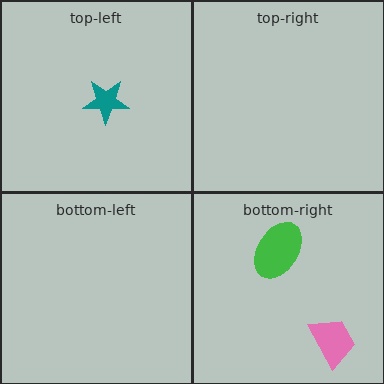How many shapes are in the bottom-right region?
2.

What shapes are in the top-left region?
The teal star.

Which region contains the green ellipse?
The bottom-right region.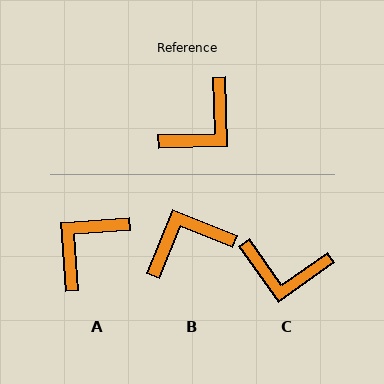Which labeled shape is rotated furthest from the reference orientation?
A, about 177 degrees away.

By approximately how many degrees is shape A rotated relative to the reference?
Approximately 177 degrees clockwise.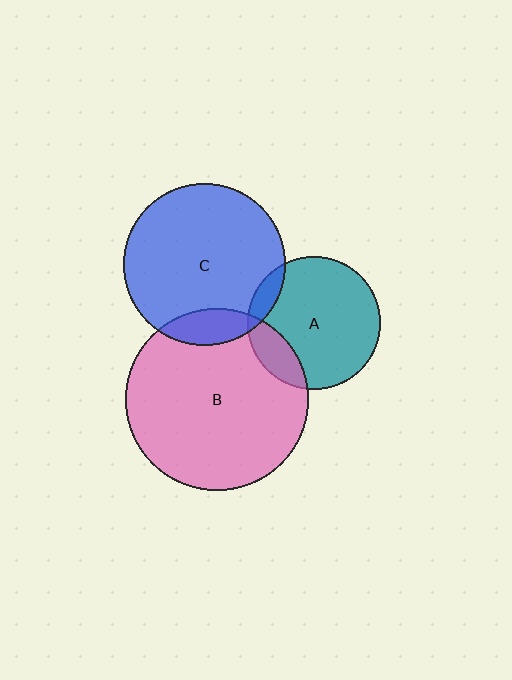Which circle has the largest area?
Circle B (pink).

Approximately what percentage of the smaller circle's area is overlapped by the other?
Approximately 15%.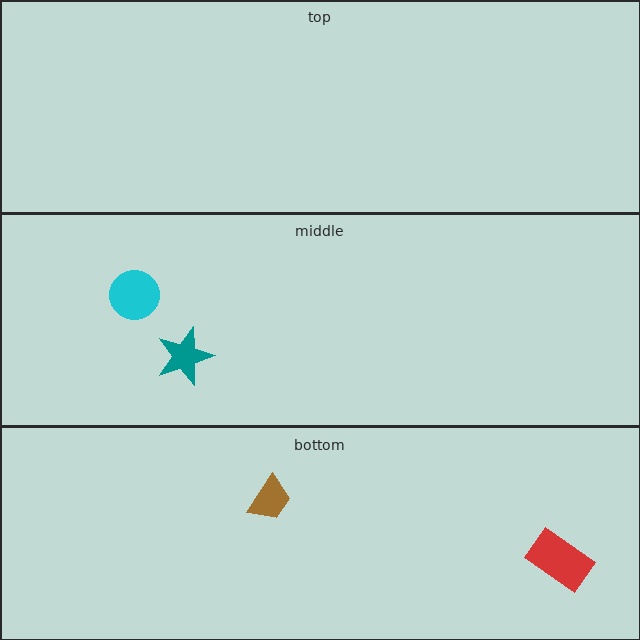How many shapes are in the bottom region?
2.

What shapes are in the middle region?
The teal star, the cyan circle.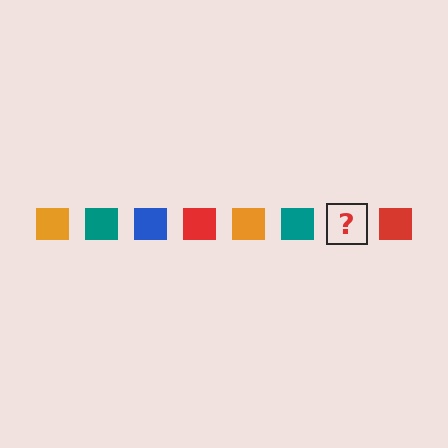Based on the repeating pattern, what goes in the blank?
The blank should be a blue square.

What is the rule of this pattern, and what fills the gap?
The rule is that the pattern cycles through orange, teal, blue, red squares. The gap should be filled with a blue square.